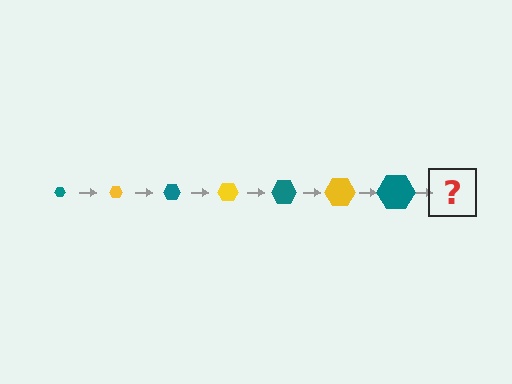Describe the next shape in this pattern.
It should be a yellow hexagon, larger than the previous one.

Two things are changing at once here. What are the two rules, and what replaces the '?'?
The two rules are that the hexagon grows larger each step and the color cycles through teal and yellow. The '?' should be a yellow hexagon, larger than the previous one.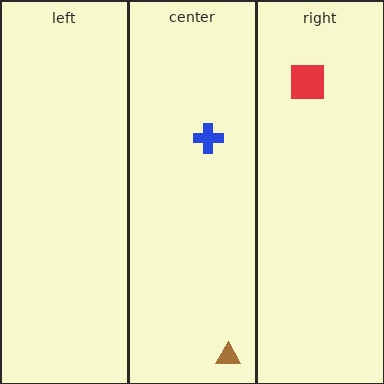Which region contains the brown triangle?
The center region.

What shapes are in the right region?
The red square.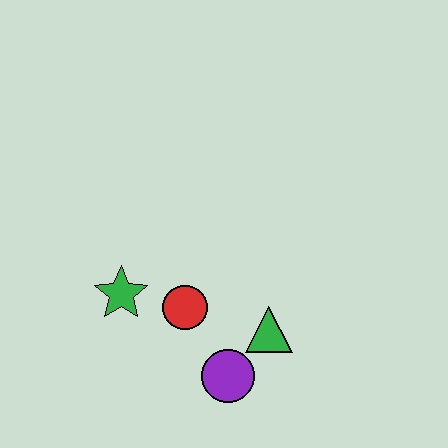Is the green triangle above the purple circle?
Yes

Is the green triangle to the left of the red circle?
No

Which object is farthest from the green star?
The green triangle is farthest from the green star.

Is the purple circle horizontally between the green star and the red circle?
No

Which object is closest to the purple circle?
The green triangle is closest to the purple circle.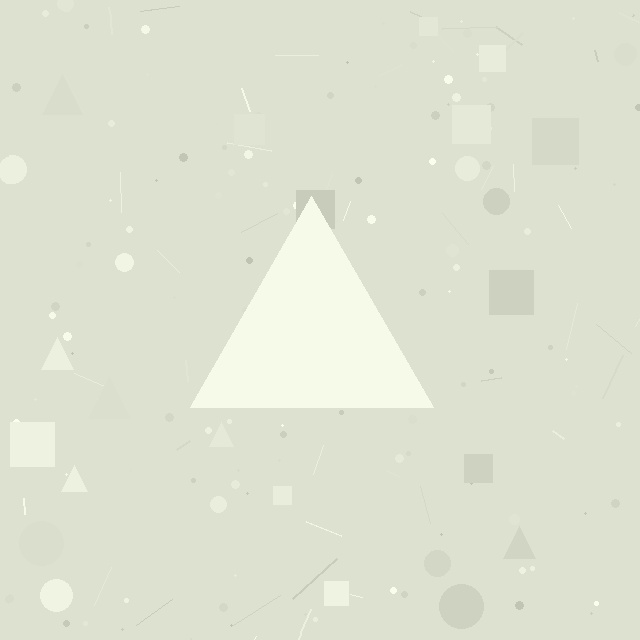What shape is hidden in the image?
A triangle is hidden in the image.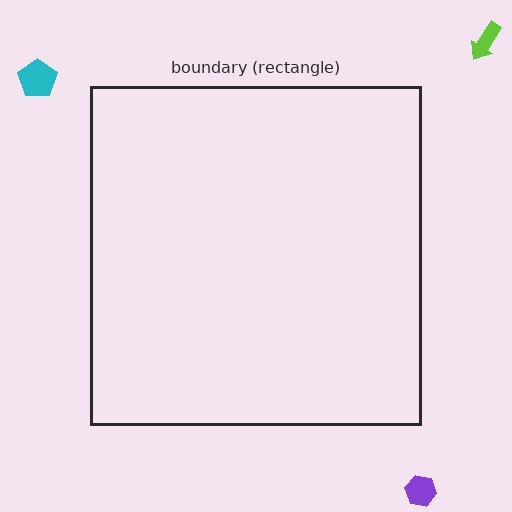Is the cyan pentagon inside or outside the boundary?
Outside.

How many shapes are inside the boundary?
0 inside, 3 outside.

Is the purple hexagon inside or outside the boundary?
Outside.